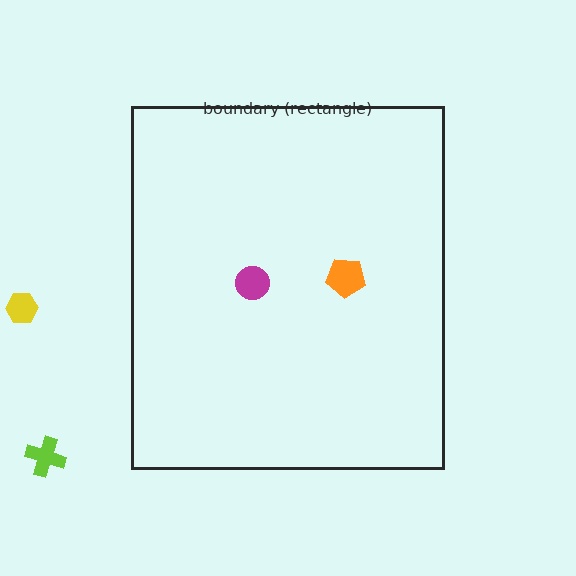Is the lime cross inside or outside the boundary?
Outside.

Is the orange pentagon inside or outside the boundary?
Inside.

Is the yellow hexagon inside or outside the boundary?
Outside.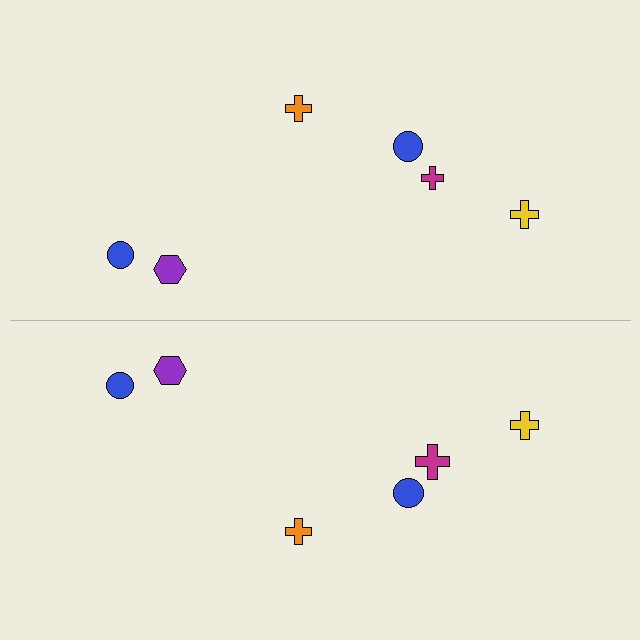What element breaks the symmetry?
The magenta cross on the bottom side has a different size than its mirror counterpart.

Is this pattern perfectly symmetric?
No, the pattern is not perfectly symmetric. The magenta cross on the bottom side has a different size than its mirror counterpart.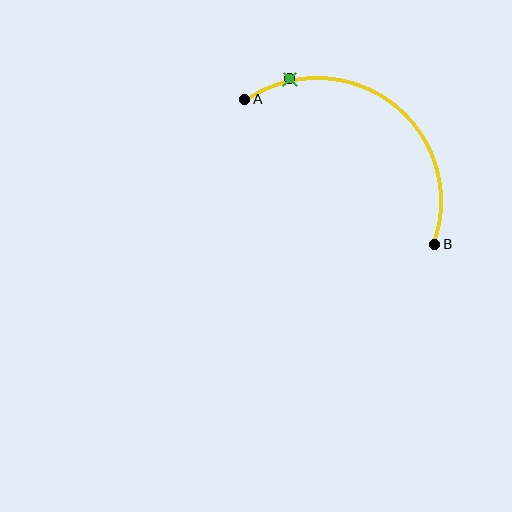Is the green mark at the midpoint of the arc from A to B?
No. The green mark lies on the arc but is closer to endpoint A. The arc midpoint would be at the point on the curve equidistant along the arc from both A and B.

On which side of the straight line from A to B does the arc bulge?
The arc bulges above and to the right of the straight line connecting A and B.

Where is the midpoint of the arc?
The arc midpoint is the point on the curve farthest from the straight line joining A and B. It sits above and to the right of that line.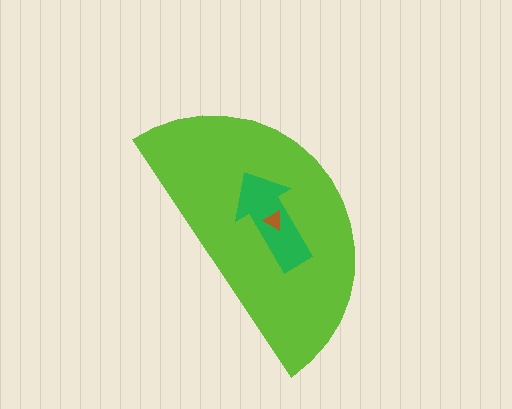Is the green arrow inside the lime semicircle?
Yes.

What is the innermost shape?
The brown triangle.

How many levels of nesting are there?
3.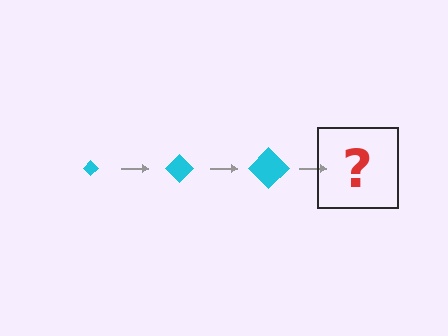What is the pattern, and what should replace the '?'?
The pattern is that the diamond gets progressively larger each step. The '?' should be a cyan diamond, larger than the previous one.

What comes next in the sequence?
The next element should be a cyan diamond, larger than the previous one.